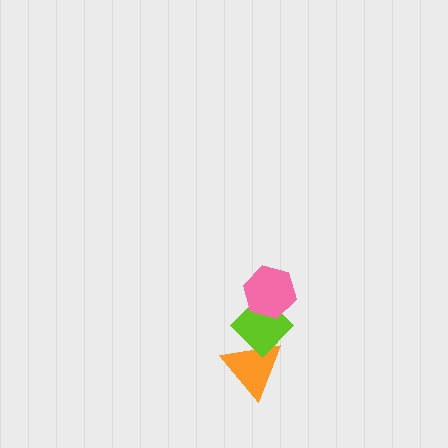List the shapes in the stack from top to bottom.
From top to bottom: the pink hexagon, the lime diamond, the orange triangle.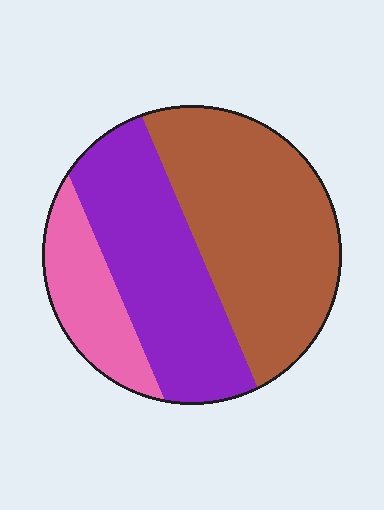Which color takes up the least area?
Pink, at roughly 15%.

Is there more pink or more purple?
Purple.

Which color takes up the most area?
Brown, at roughly 45%.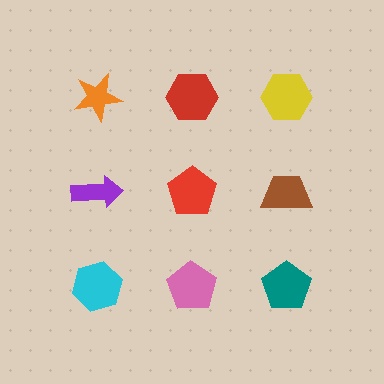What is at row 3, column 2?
A pink pentagon.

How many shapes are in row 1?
3 shapes.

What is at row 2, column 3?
A brown trapezoid.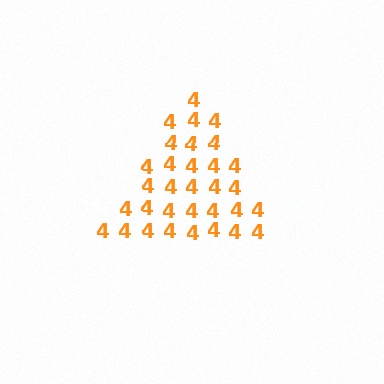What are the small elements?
The small elements are digit 4's.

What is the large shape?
The large shape is a triangle.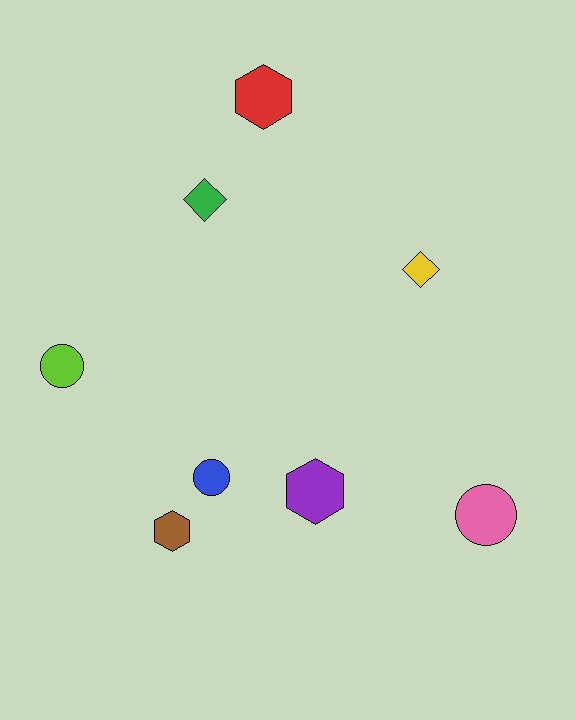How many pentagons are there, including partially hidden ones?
There are no pentagons.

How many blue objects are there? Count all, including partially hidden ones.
There is 1 blue object.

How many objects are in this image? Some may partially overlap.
There are 8 objects.